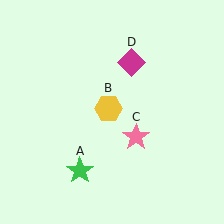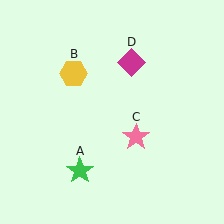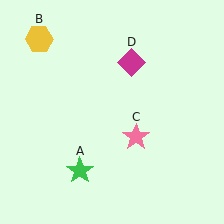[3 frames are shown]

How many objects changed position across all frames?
1 object changed position: yellow hexagon (object B).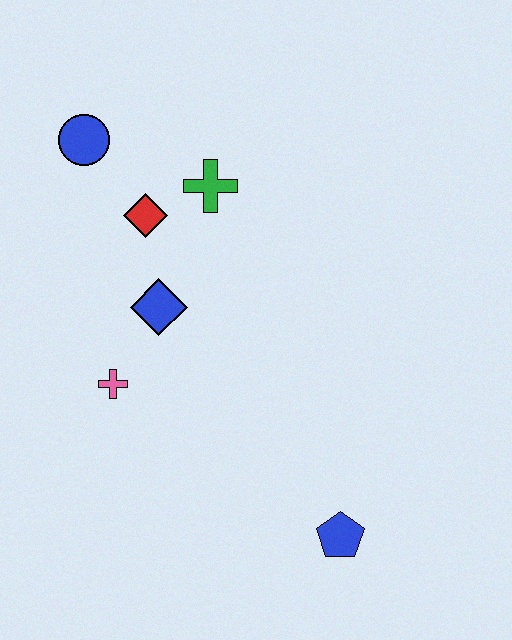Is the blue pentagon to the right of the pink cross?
Yes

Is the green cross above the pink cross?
Yes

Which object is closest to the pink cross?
The blue diamond is closest to the pink cross.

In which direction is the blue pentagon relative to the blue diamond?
The blue pentagon is below the blue diamond.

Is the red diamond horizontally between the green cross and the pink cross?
Yes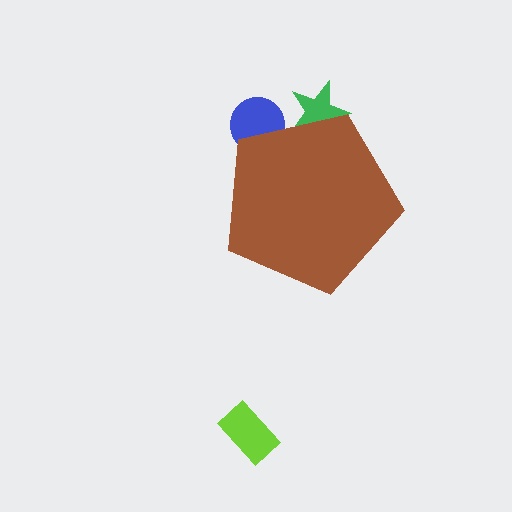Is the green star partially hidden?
Yes, the green star is partially hidden behind the brown pentagon.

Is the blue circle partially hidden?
Yes, the blue circle is partially hidden behind the brown pentagon.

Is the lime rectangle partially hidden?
No, the lime rectangle is fully visible.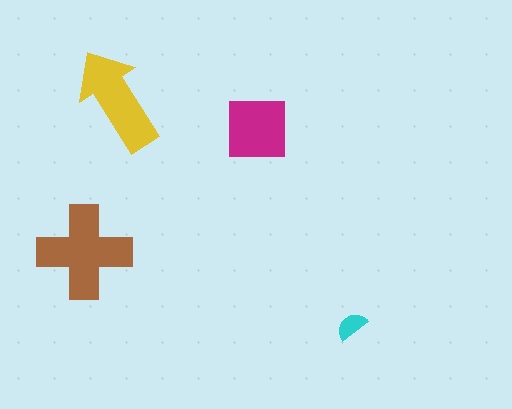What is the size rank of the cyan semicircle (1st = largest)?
4th.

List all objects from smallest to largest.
The cyan semicircle, the magenta square, the yellow arrow, the brown cross.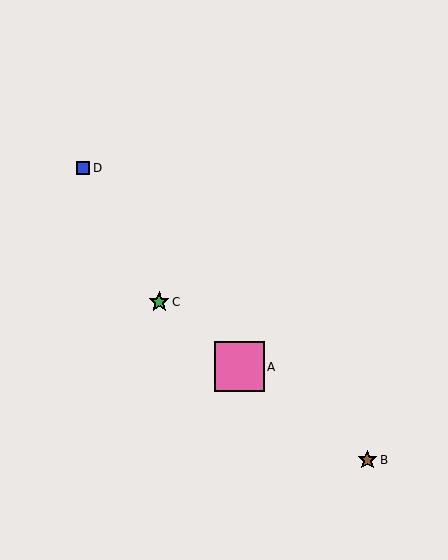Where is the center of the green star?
The center of the green star is at (159, 302).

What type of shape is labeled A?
Shape A is a pink square.